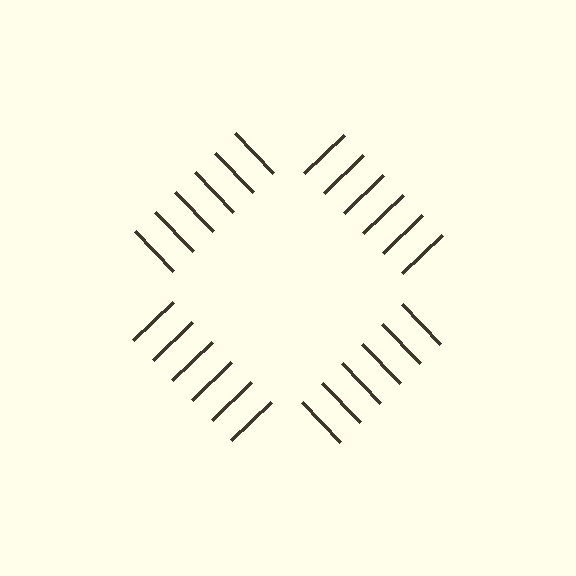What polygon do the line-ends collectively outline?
An illusory square — the line segments terminate on its edges but no continuous stroke is drawn.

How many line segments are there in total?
24 — 6 along each of the 4 edges.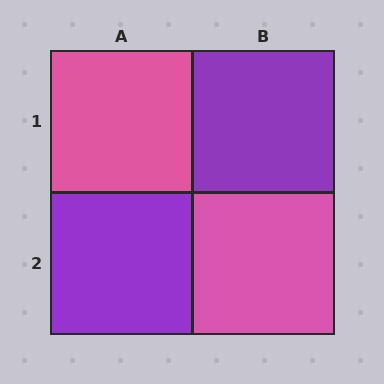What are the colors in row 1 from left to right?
Pink, purple.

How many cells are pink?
2 cells are pink.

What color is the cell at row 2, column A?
Purple.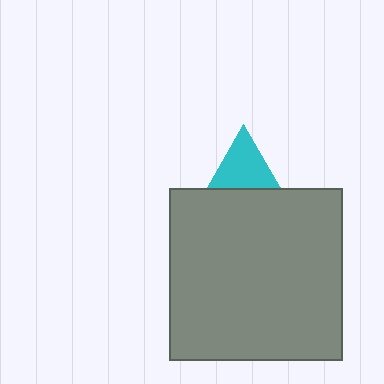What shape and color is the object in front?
The object in front is a gray square.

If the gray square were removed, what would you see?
You would see the complete cyan triangle.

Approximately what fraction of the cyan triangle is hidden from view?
Roughly 50% of the cyan triangle is hidden behind the gray square.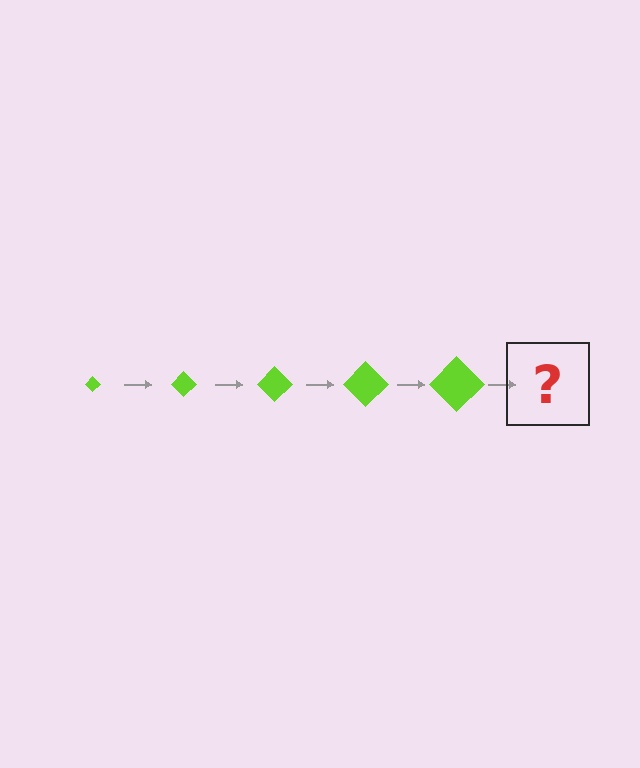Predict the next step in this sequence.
The next step is a lime diamond, larger than the previous one.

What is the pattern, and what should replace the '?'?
The pattern is that the diamond gets progressively larger each step. The '?' should be a lime diamond, larger than the previous one.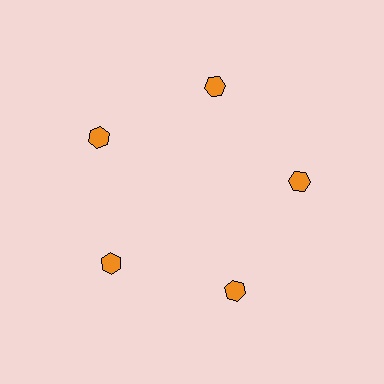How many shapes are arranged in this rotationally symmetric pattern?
There are 5 shapes, arranged in 5 groups of 1.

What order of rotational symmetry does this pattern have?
This pattern has 5-fold rotational symmetry.